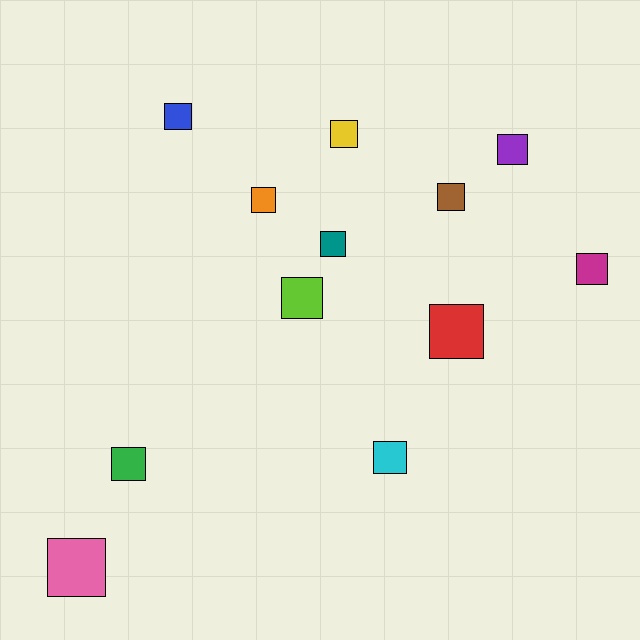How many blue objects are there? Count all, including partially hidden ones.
There is 1 blue object.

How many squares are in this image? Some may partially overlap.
There are 12 squares.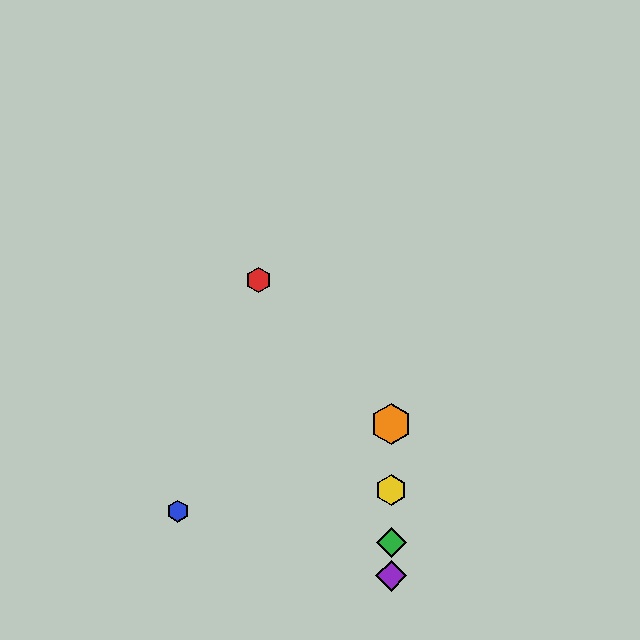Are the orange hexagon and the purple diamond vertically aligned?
Yes, both are at x≈391.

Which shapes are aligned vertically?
The green diamond, the yellow hexagon, the purple diamond, the orange hexagon are aligned vertically.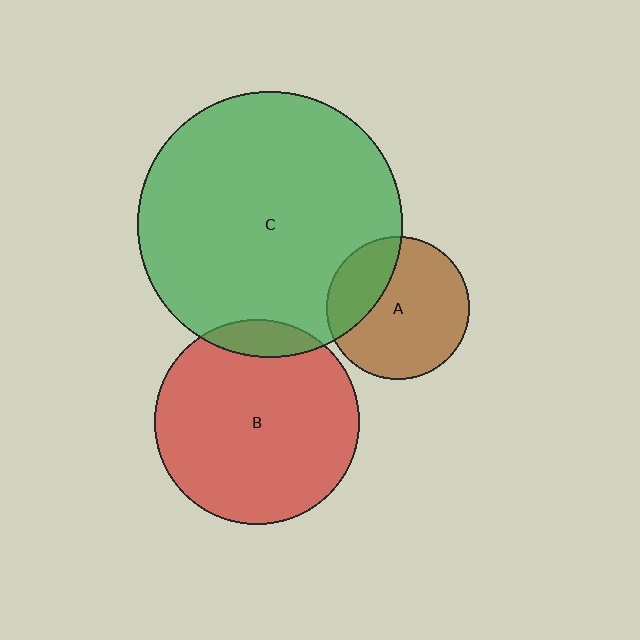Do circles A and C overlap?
Yes.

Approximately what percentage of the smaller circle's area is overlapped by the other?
Approximately 30%.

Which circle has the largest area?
Circle C (green).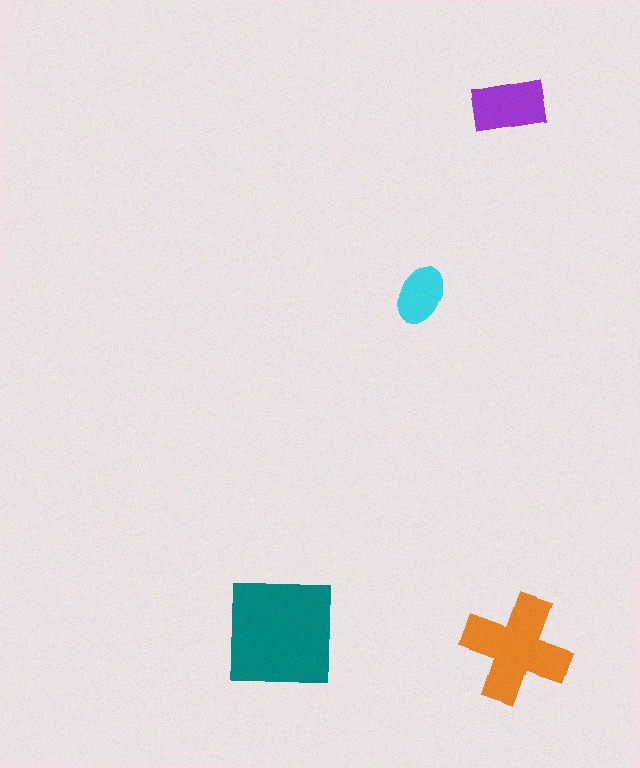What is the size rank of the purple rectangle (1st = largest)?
3rd.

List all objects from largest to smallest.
The teal square, the orange cross, the purple rectangle, the cyan ellipse.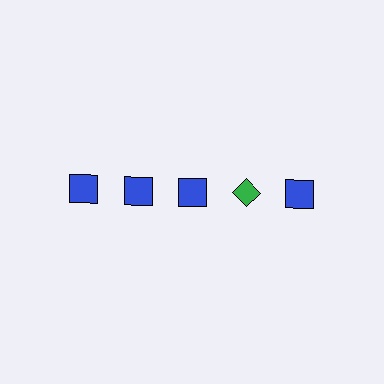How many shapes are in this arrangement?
There are 5 shapes arranged in a grid pattern.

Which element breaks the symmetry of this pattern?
The green diamond in the top row, second from right column breaks the symmetry. All other shapes are blue squares.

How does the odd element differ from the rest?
It differs in both color (green instead of blue) and shape (diamond instead of square).